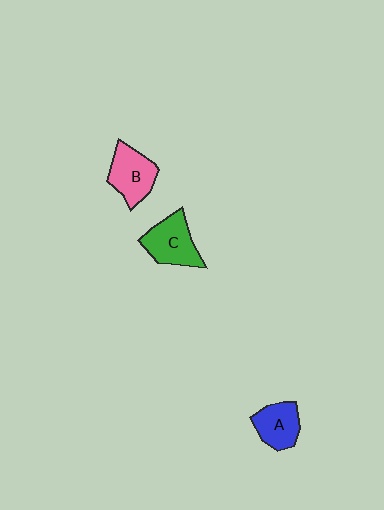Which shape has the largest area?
Shape C (green).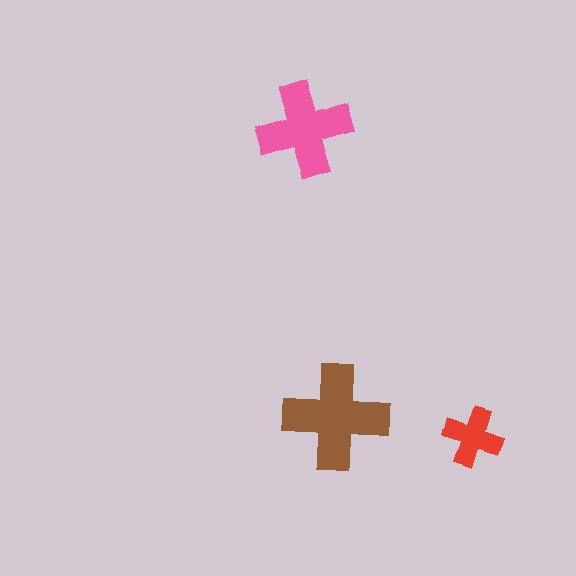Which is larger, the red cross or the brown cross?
The brown one.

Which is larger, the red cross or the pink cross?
The pink one.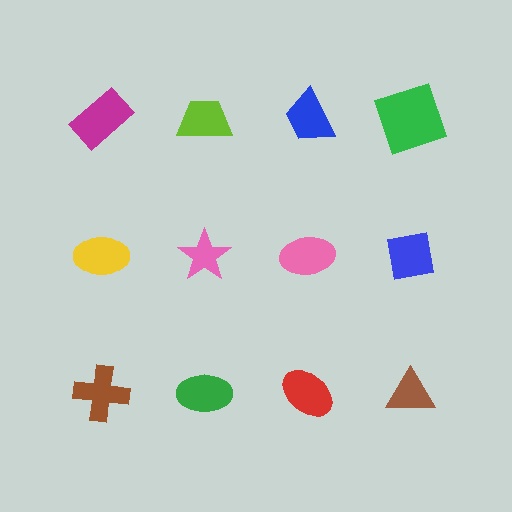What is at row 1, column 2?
A lime trapezoid.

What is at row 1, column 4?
A green square.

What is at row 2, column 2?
A pink star.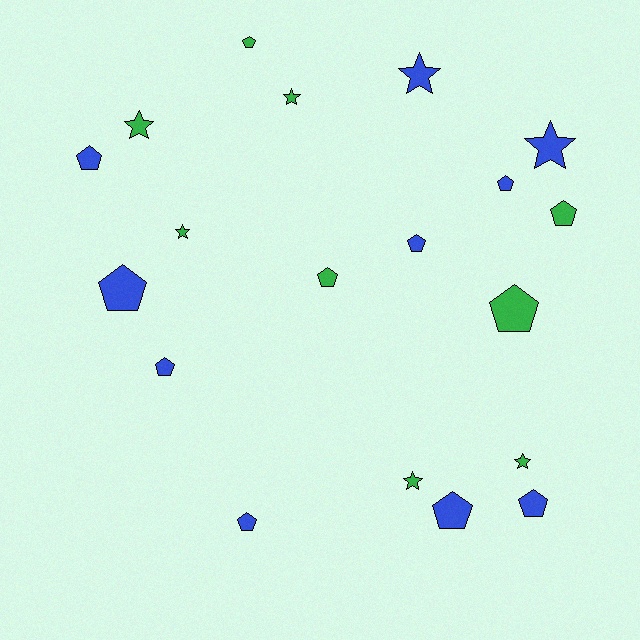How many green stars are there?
There are 5 green stars.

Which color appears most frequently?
Blue, with 10 objects.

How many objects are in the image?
There are 19 objects.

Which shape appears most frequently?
Pentagon, with 12 objects.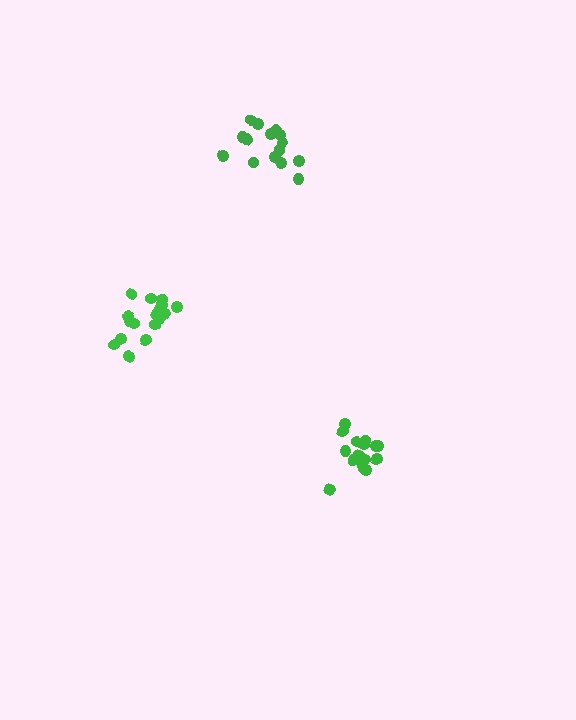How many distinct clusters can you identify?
There are 3 distinct clusters.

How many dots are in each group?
Group 1: 16 dots, Group 2: 18 dots, Group 3: 17 dots (51 total).